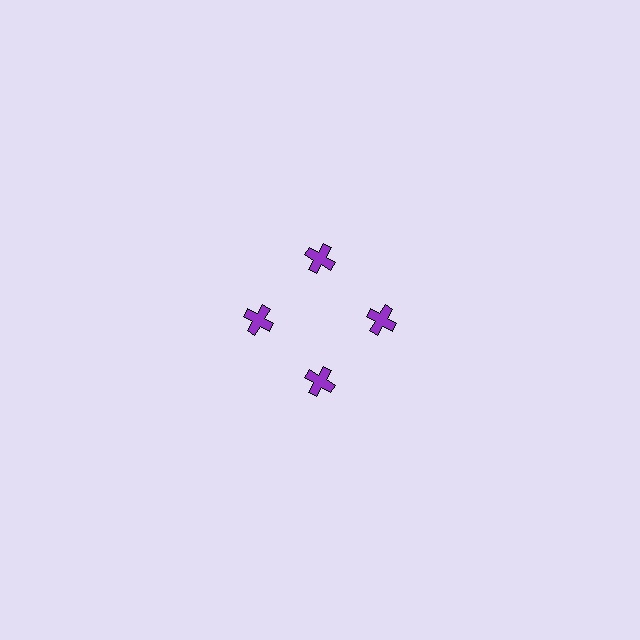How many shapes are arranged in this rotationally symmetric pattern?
There are 4 shapes, arranged in 4 groups of 1.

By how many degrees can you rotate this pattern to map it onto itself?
The pattern maps onto itself every 90 degrees of rotation.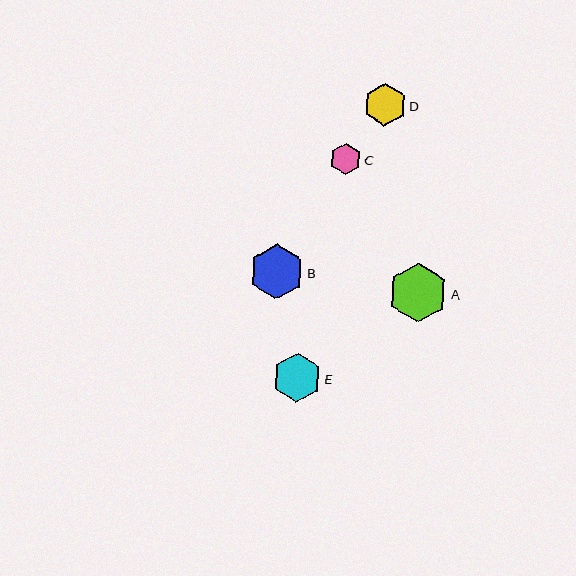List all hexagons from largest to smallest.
From largest to smallest: A, B, E, D, C.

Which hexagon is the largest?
Hexagon A is the largest with a size of approximately 59 pixels.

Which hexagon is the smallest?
Hexagon C is the smallest with a size of approximately 31 pixels.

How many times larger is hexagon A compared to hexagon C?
Hexagon A is approximately 1.9 times the size of hexagon C.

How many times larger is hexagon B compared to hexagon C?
Hexagon B is approximately 1.8 times the size of hexagon C.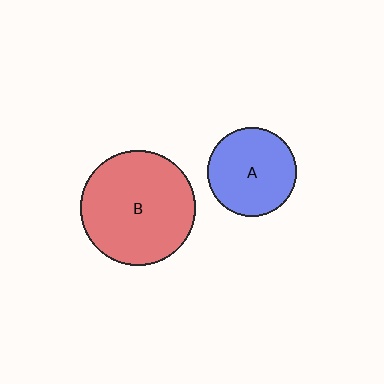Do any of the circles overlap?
No, none of the circles overlap.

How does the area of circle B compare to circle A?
Approximately 1.7 times.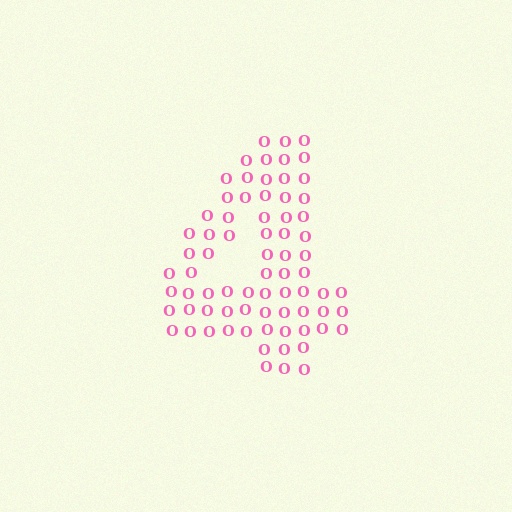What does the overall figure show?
The overall figure shows the digit 4.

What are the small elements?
The small elements are letter O's.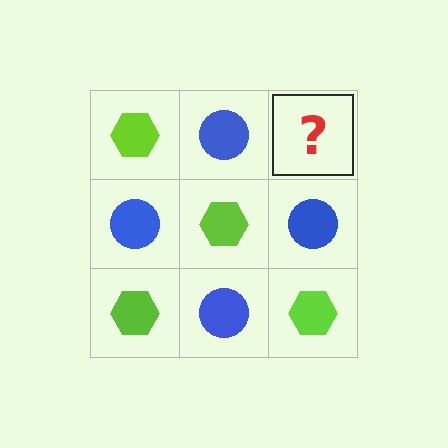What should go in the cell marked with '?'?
The missing cell should contain a lime hexagon.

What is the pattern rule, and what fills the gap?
The rule is that it alternates lime hexagon and blue circle in a checkerboard pattern. The gap should be filled with a lime hexagon.